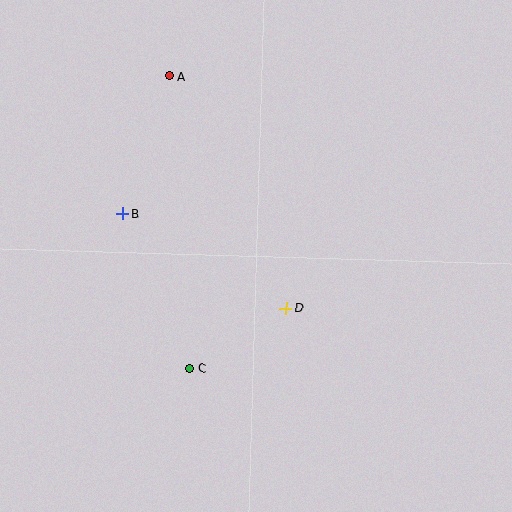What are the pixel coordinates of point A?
Point A is at (170, 76).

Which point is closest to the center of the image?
Point D at (286, 308) is closest to the center.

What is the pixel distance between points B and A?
The distance between B and A is 146 pixels.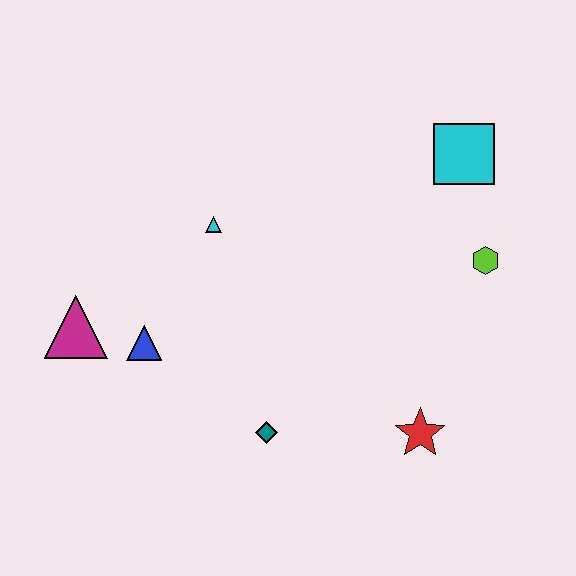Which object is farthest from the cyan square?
The magenta triangle is farthest from the cyan square.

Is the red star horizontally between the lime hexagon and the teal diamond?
Yes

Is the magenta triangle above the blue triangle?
Yes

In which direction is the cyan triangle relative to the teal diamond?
The cyan triangle is above the teal diamond.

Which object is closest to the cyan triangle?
The blue triangle is closest to the cyan triangle.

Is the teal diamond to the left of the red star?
Yes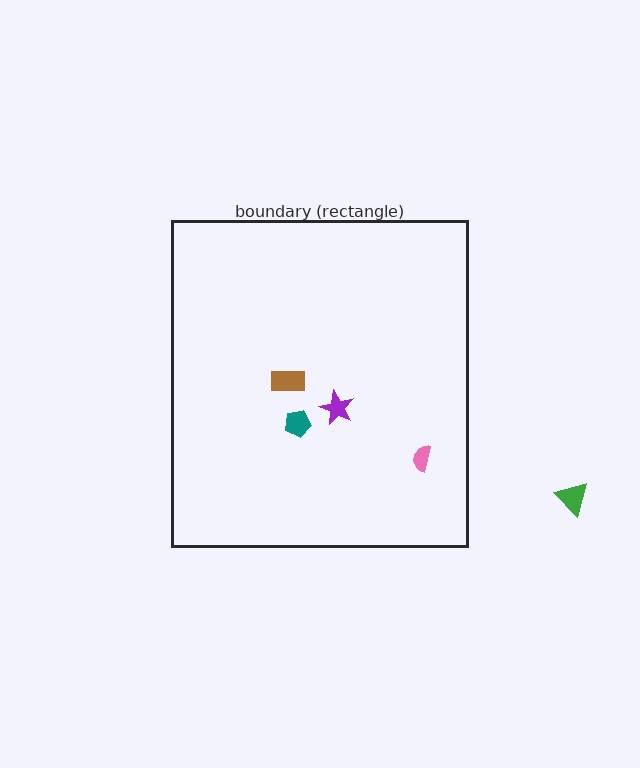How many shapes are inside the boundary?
4 inside, 1 outside.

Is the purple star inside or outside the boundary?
Inside.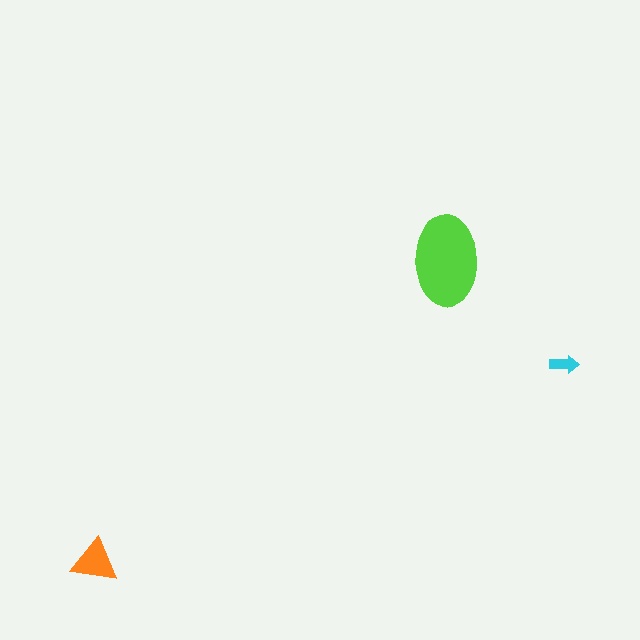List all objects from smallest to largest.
The cyan arrow, the orange triangle, the lime ellipse.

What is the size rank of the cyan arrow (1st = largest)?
3rd.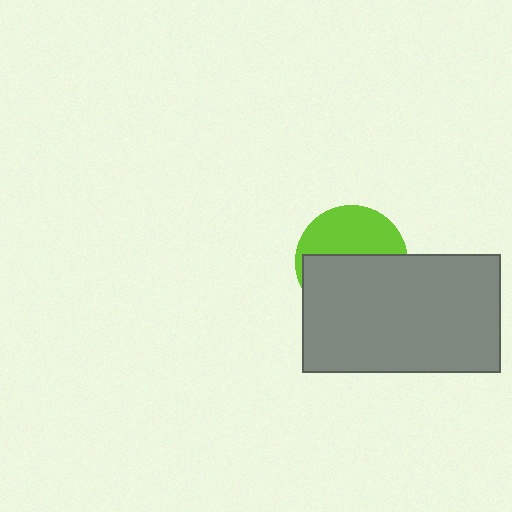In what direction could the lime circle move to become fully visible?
The lime circle could move up. That would shift it out from behind the gray rectangle entirely.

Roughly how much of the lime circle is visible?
A small part of it is visible (roughly 42%).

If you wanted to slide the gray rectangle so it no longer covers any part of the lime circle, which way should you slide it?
Slide it down — that is the most direct way to separate the two shapes.